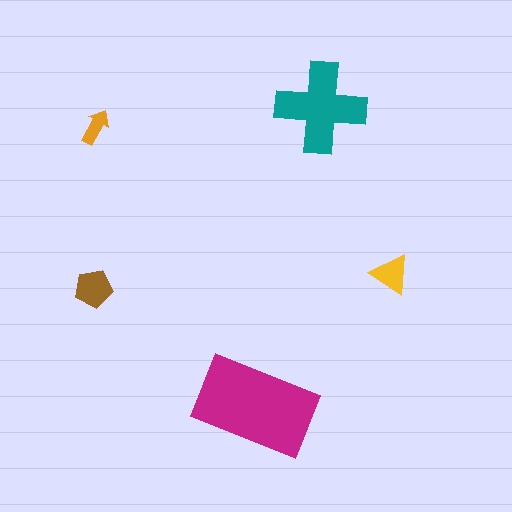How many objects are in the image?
There are 5 objects in the image.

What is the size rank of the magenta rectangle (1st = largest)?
1st.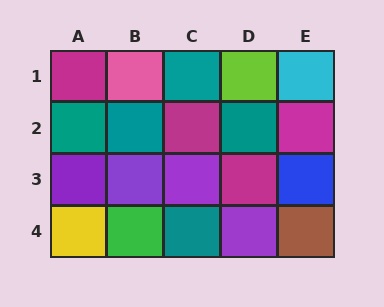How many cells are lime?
1 cell is lime.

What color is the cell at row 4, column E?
Brown.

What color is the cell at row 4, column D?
Purple.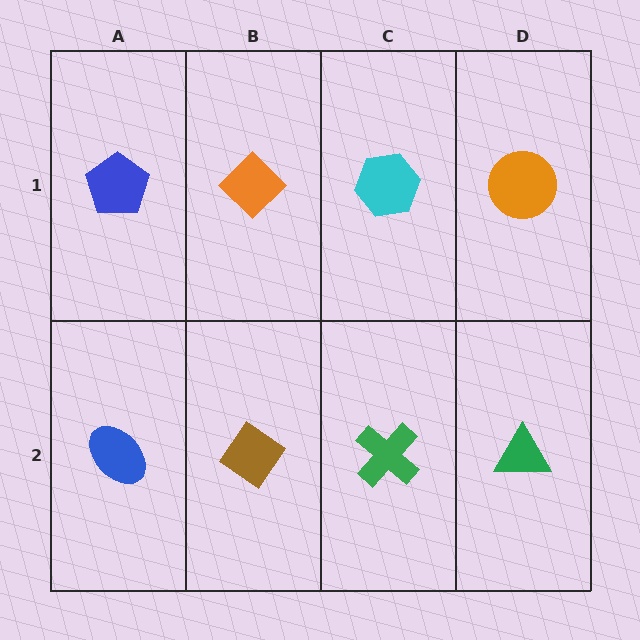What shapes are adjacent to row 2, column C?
A cyan hexagon (row 1, column C), a brown diamond (row 2, column B), a green triangle (row 2, column D).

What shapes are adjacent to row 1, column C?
A green cross (row 2, column C), an orange diamond (row 1, column B), an orange circle (row 1, column D).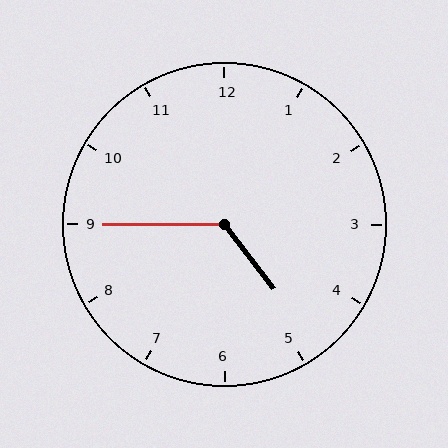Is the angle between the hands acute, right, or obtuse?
It is obtuse.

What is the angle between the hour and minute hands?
Approximately 128 degrees.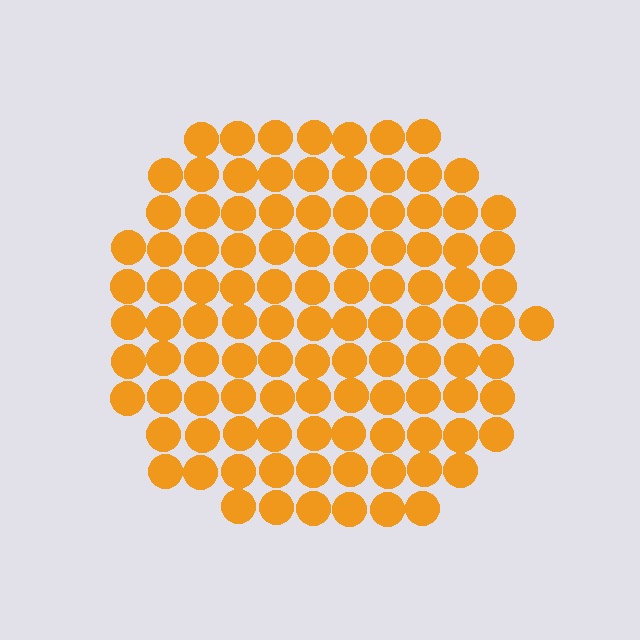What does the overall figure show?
The overall figure shows a circle.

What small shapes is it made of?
It is made of small circles.